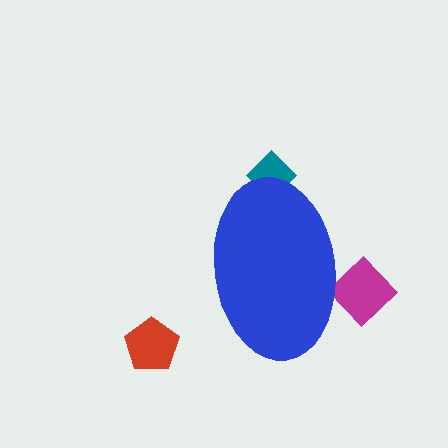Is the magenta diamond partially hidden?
Yes, the magenta diamond is partially hidden behind the blue ellipse.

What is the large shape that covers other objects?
A blue ellipse.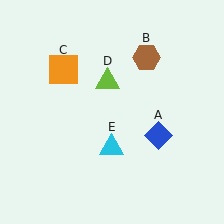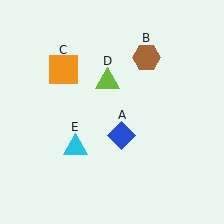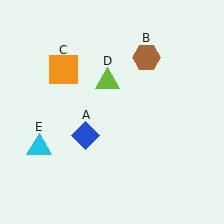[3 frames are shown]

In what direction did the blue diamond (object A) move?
The blue diamond (object A) moved left.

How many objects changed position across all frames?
2 objects changed position: blue diamond (object A), cyan triangle (object E).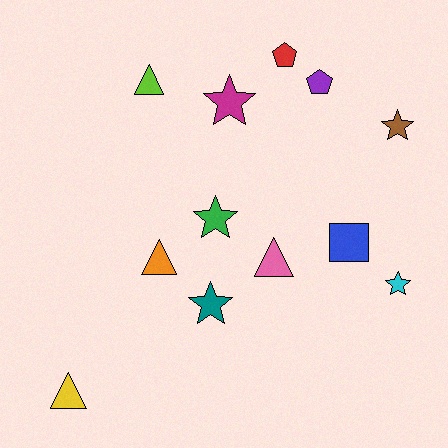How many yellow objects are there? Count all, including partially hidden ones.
There is 1 yellow object.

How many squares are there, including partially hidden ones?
There is 1 square.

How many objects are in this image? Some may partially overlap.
There are 12 objects.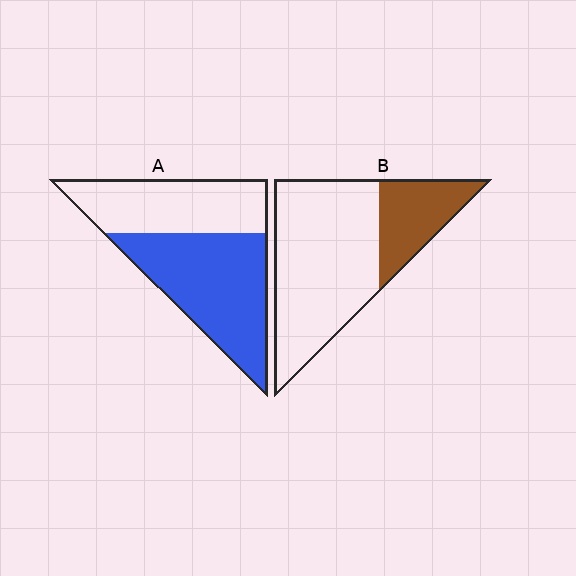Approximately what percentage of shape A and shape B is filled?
A is approximately 55% and B is approximately 25%.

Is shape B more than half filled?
No.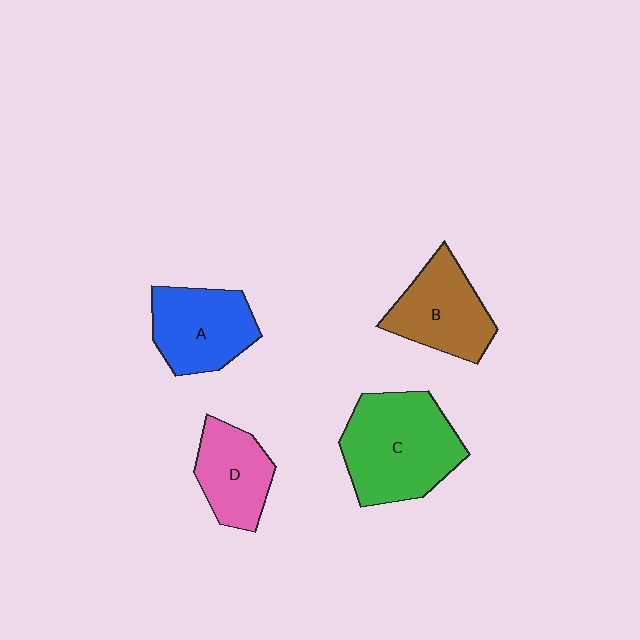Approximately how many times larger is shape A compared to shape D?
Approximately 1.2 times.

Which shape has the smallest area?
Shape D (pink).